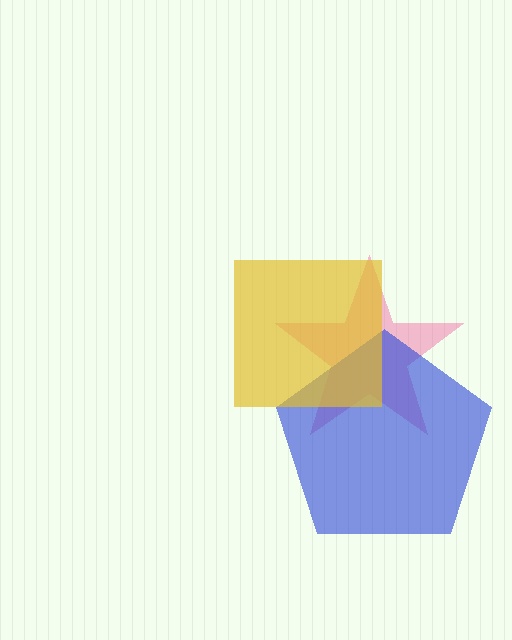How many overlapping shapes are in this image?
There are 3 overlapping shapes in the image.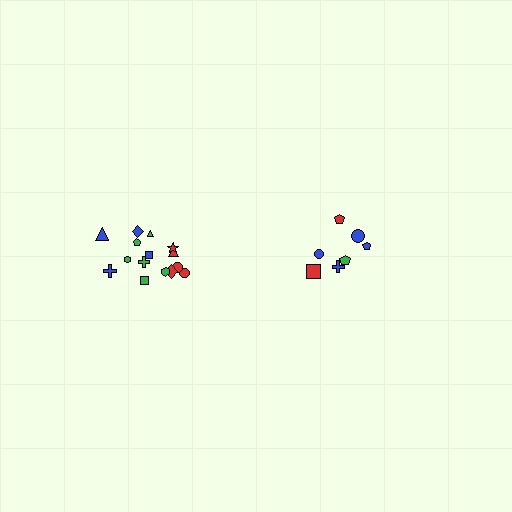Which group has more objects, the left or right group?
The left group.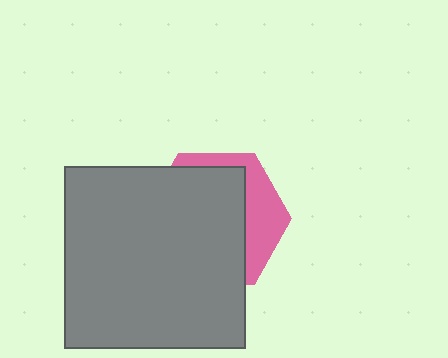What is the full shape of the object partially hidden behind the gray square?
The partially hidden object is a pink hexagon.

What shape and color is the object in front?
The object in front is a gray square.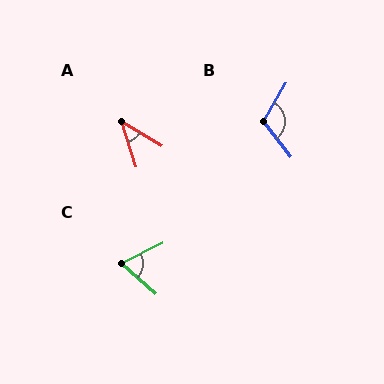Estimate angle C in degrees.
Approximately 68 degrees.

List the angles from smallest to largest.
A (41°), C (68°), B (113°).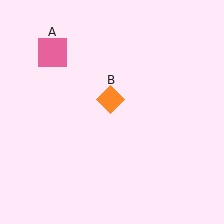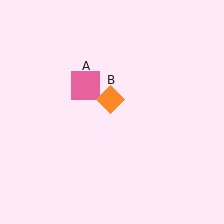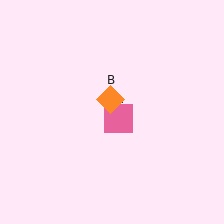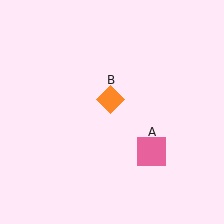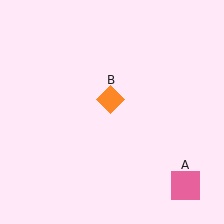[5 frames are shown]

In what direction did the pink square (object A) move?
The pink square (object A) moved down and to the right.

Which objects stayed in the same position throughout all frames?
Orange diamond (object B) remained stationary.